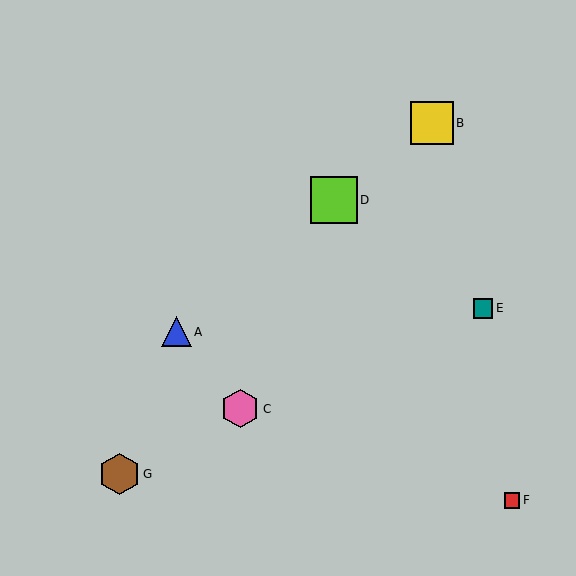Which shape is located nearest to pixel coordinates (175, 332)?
The blue triangle (labeled A) at (176, 332) is nearest to that location.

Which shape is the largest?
The lime square (labeled D) is the largest.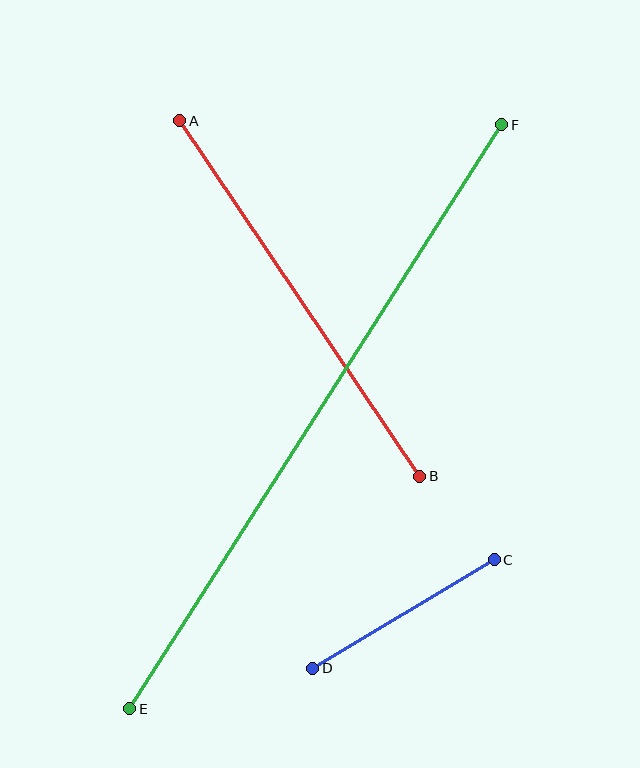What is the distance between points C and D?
The distance is approximately 212 pixels.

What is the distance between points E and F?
The distance is approximately 693 pixels.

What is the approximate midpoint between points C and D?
The midpoint is at approximately (403, 614) pixels.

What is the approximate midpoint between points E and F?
The midpoint is at approximately (316, 417) pixels.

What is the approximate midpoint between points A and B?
The midpoint is at approximately (300, 299) pixels.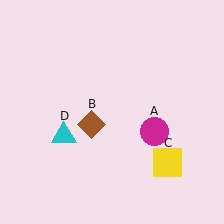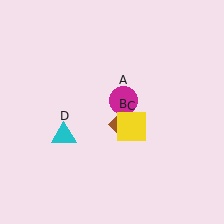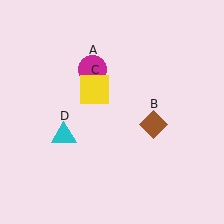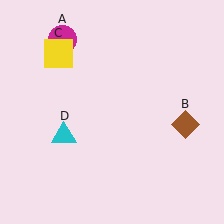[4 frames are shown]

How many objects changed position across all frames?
3 objects changed position: magenta circle (object A), brown diamond (object B), yellow square (object C).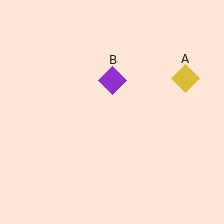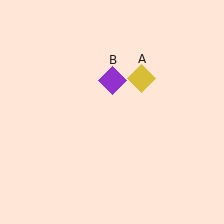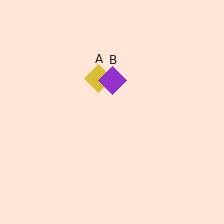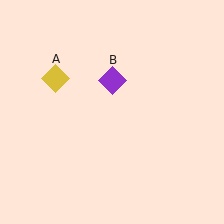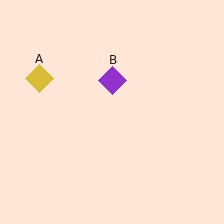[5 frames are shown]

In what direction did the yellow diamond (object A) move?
The yellow diamond (object A) moved left.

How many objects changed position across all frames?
1 object changed position: yellow diamond (object A).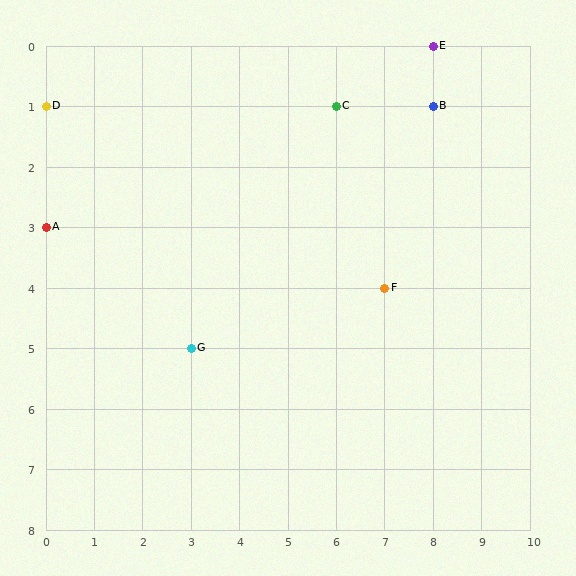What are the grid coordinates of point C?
Point C is at grid coordinates (6, 1).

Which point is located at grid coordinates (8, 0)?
Point E is at (8, 0).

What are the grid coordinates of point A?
Point A is at grid coordinates (0, 3).